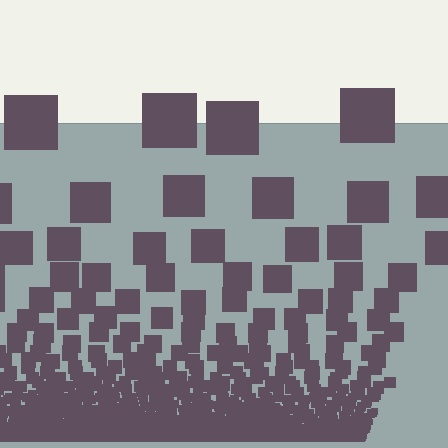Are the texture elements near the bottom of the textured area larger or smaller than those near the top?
Smaller. The gradient is inverted — elements near the bottom are smaller and denser.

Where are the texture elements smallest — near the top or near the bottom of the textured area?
Near the bottom.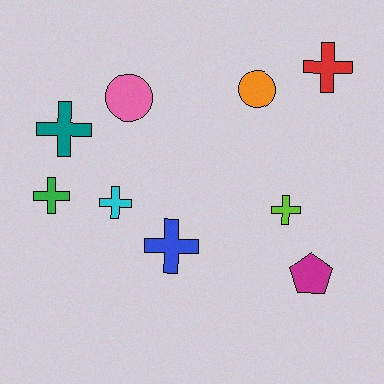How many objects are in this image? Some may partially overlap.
There are 9 objects.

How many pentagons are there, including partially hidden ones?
There is 1 pentagon.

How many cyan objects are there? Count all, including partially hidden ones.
There is 1 cyan object.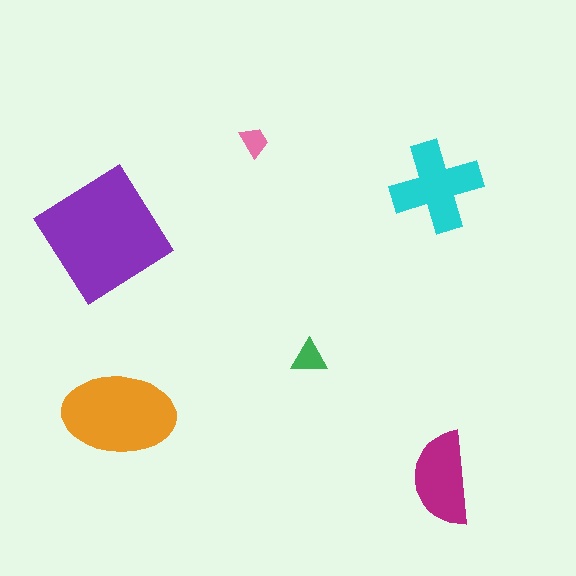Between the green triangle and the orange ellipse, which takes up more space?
The orange ellipse.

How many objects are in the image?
There are 6 objects in the image.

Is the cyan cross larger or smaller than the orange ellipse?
Smaller.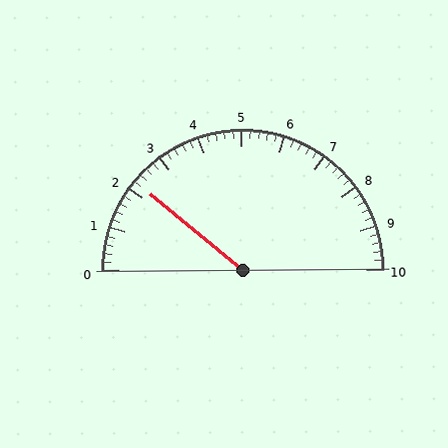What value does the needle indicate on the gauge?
The needle indicates approximately 2.2.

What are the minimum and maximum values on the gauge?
The gauge ranges from 0 to 10.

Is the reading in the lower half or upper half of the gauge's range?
The reading is in the lower half of the range (0 to 10).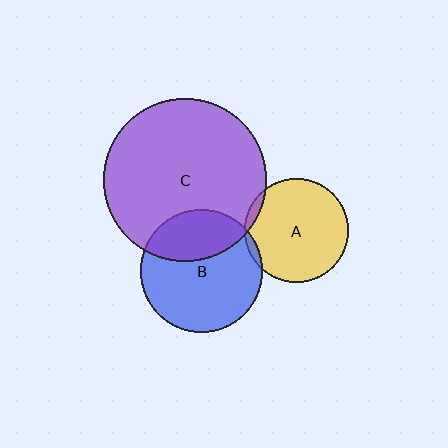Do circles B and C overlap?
Yes.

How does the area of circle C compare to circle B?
Approximately 1.8 times.